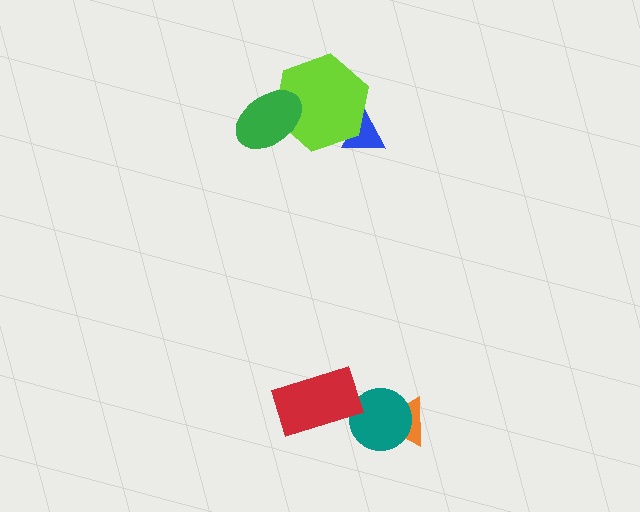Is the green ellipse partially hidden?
No, no other shape covers it.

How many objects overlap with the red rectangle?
0 objects overlap with the red rectangle.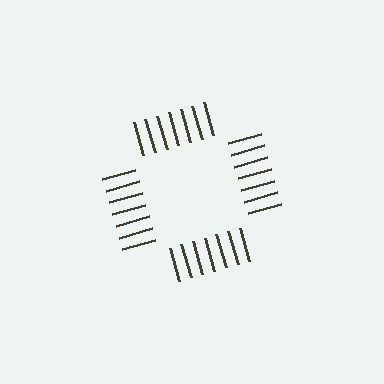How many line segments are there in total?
28 — 7 along each of the 4 edges.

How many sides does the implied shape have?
4 sides — the line-ends trace a square.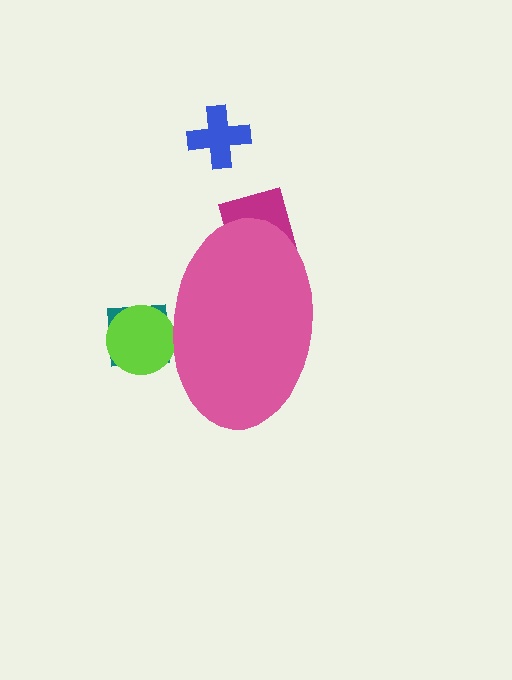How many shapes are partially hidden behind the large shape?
3 shapes are partially hidden.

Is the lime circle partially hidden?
Yes, the lime circle is partially hidden behind the pink ellipse.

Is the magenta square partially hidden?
Yes, the magenta square is partially hidden behind the pink ellipse.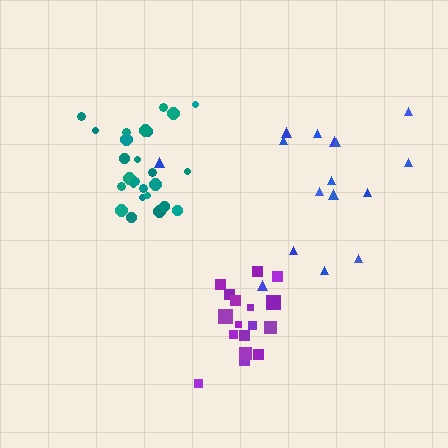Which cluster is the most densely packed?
Teal.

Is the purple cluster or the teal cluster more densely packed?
Teal.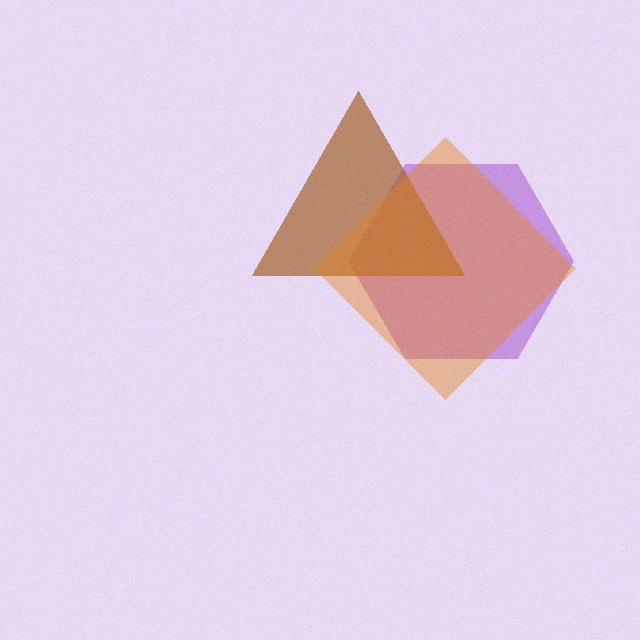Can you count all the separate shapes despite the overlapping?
Yes, there are 3 separate shapes.